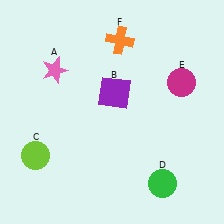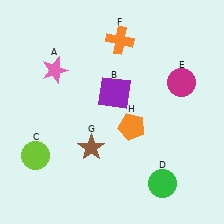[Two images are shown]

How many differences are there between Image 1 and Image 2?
There are 2 differences between the two images.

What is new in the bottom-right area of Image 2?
An orange pentagon (H) was added in the bottom-right area of Image 2.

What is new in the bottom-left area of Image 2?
A brown star (G) was added in the bottom-left area of Image 2.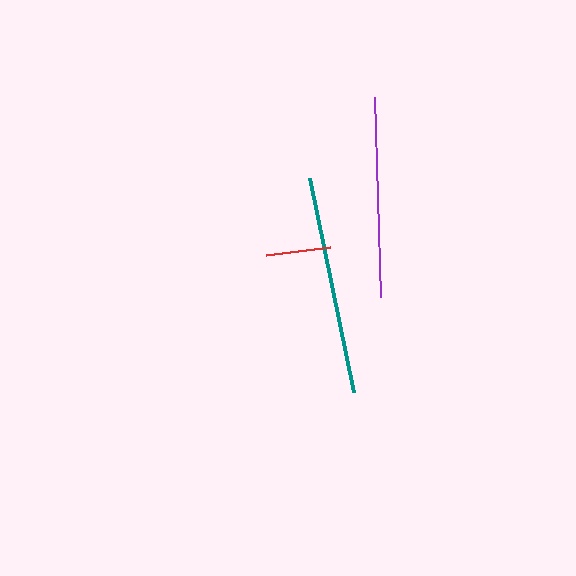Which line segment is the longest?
The teal line is the longest at approximately 218 pixels.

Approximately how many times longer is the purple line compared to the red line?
The purple line is approximately 3.1 times the length of the red line.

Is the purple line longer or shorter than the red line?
The purple line is longer than the red line.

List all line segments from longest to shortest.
From longest to shortest: teal, purple, red.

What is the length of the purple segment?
The purple segment is approximately 200 pixels long.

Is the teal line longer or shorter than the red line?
The teal line is longer than the red line.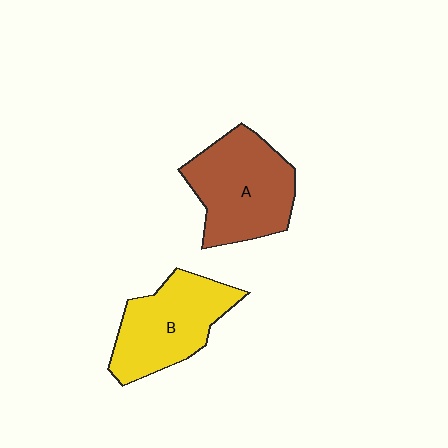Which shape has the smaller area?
Shape B (yellow).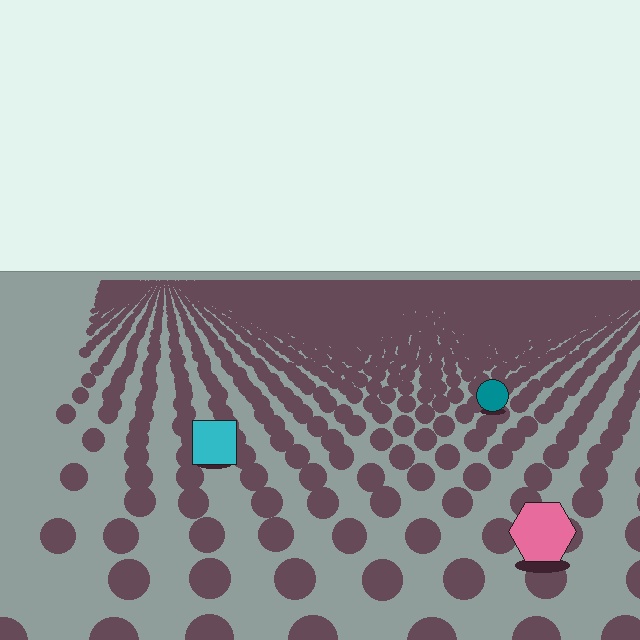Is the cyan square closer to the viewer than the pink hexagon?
No. The pink hexagon is closer — you can tell from the texture gradient: the ground texture is coarser near it.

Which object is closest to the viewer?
The pink hexagon is closest. The texture marks near it are larger and more spread out.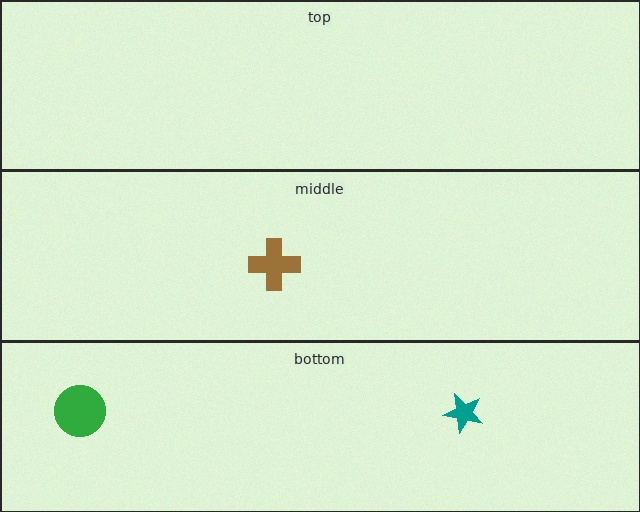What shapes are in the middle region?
The brown cross.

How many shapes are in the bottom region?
2.